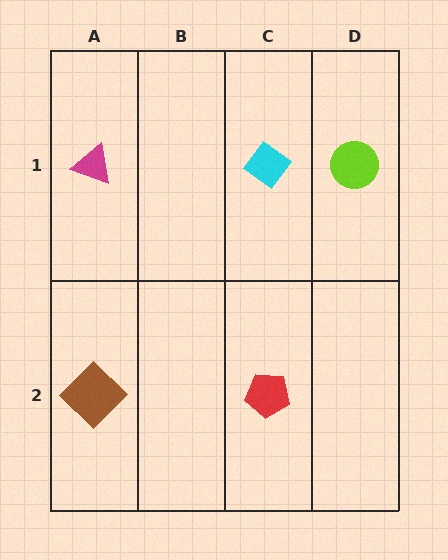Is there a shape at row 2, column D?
No, that cell is empty.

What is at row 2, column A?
A brown diamond.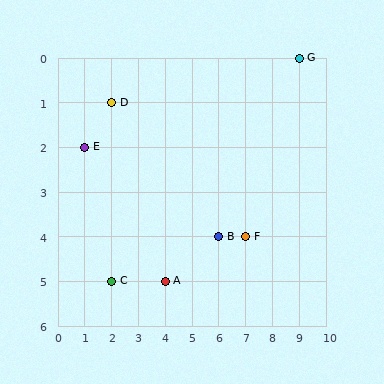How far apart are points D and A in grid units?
Points D and A are 2 columns and 4 rows apart (about 4.5 grid units diagonally).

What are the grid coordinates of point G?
Point G is at grid coordinates (9, 0).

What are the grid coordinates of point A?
Point A is at grid coordinates (4, 5).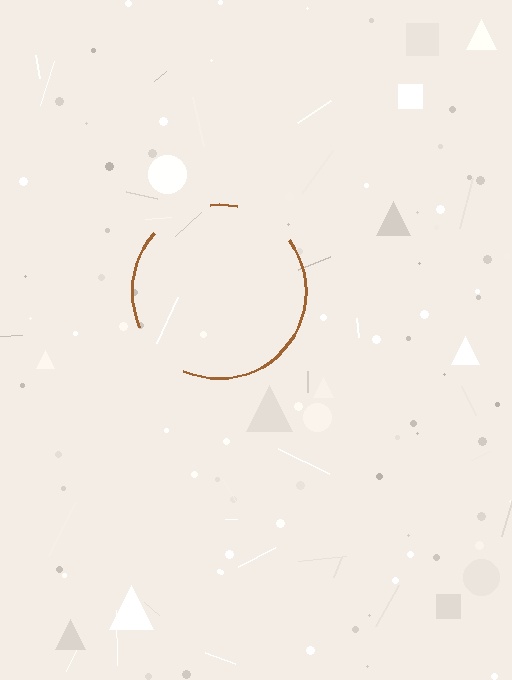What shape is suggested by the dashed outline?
The dashed outline suggests a circle.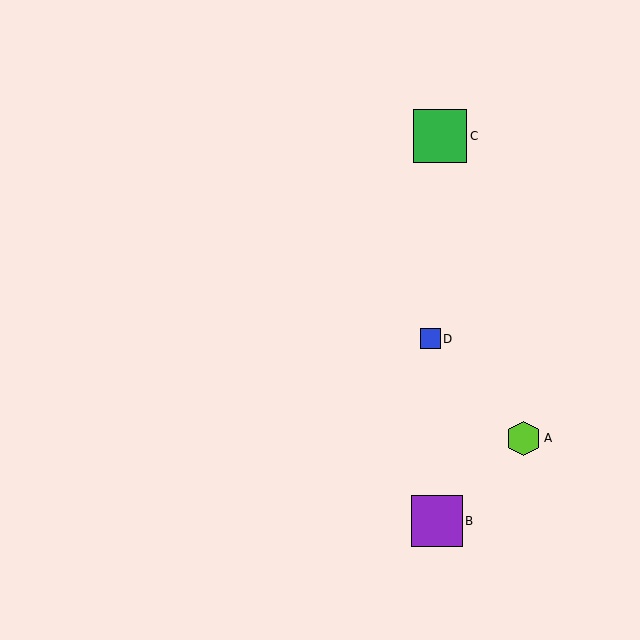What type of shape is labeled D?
Shape D is a blue square.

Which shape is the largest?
The green square (labeled C) is the largest.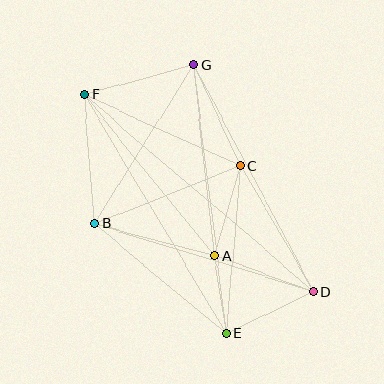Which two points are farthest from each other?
Points D and F are farthest from each other.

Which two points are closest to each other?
Points A and E are closest to each other.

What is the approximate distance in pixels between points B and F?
The distance between B and F is approximately 129 pixels.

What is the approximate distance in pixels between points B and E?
The distance between B and E is approximately 172 pixels.